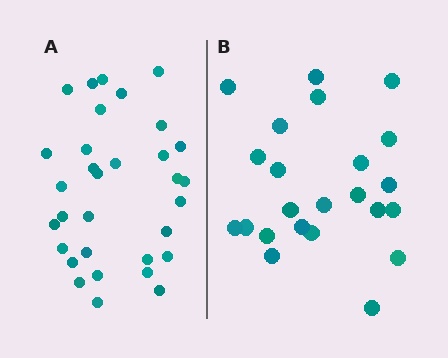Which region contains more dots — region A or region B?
Region A (the left region) has more dots.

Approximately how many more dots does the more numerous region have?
Region A has roughly 8 or so more dots than region B.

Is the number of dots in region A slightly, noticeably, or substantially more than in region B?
Region A has noticeably more, but not dramatically so. The ratio is roughly 1.4 to 1.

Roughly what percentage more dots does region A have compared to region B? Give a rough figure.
About 40% more.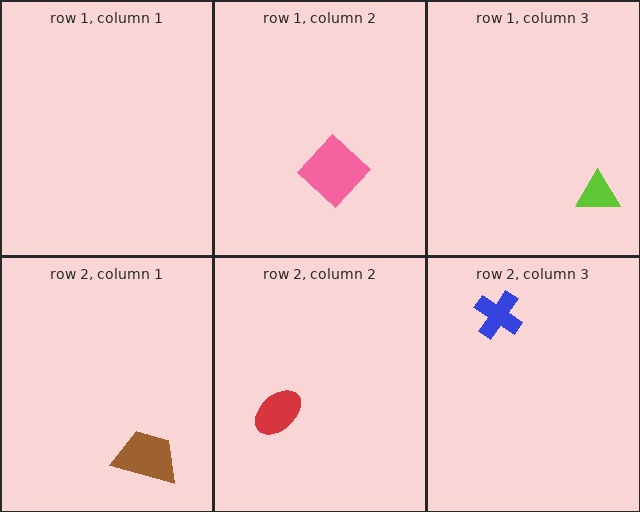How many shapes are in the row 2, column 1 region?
1.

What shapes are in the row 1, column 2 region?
The pink diamond.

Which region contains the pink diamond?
The row 1, column 2 region.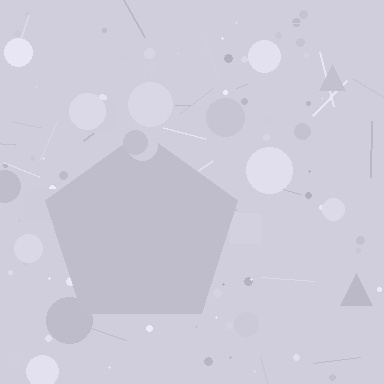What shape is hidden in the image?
A pentagon is hidden in the image.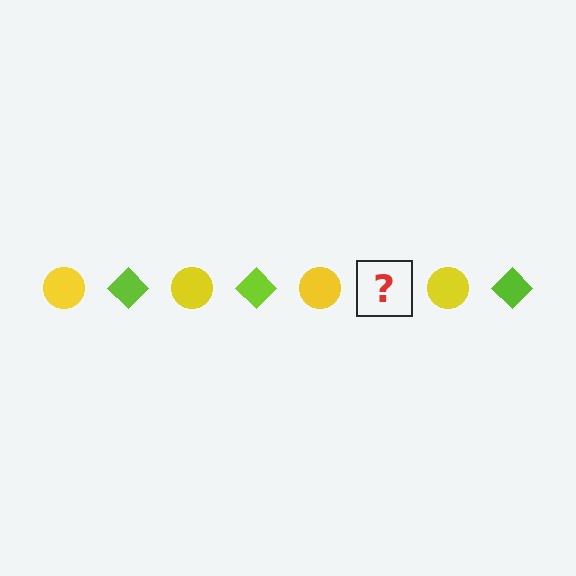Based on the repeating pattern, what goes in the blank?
The blank should be a lime diamond.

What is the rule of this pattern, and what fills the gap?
The rule is that the pattern alternates between yellow circle and lime diamond. The gap should be filled with a lime diamond.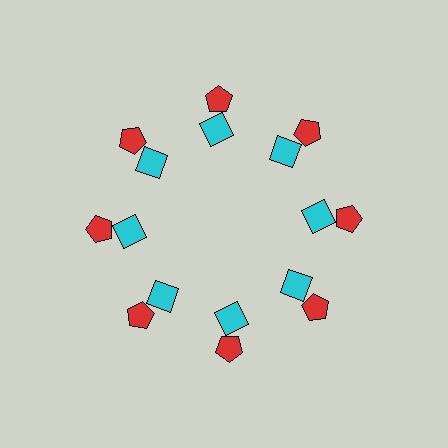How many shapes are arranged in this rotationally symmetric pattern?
There are 16 shapes, arranged in 8 groups of 2.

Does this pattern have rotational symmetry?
Yes, this pattern has 8-fold rotational symmetry. It looks the same after rotating 45 degrees around the center.